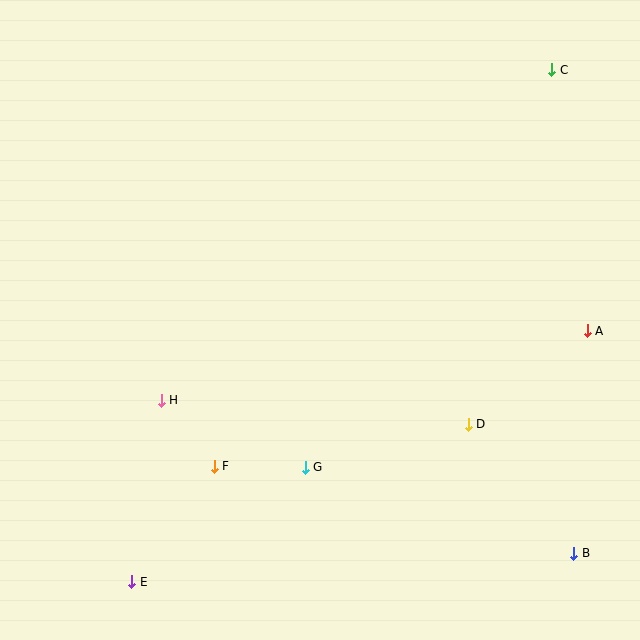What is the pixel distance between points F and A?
The distance between F and A is 397 pixels.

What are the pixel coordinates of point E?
Point E is at (132, 582).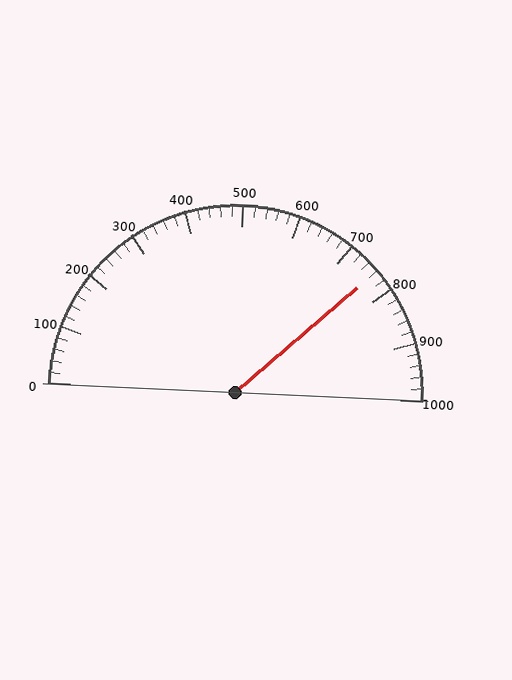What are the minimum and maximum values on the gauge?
The gauge ranges from 0 to 1000.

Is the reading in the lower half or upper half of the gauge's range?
The reading is in the upper half of the range (0 to 1000).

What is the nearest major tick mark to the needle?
The nearest major tick mark is 800.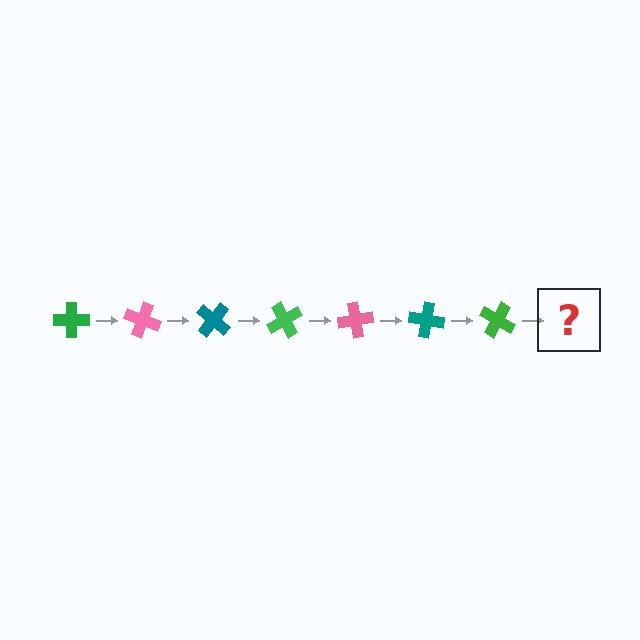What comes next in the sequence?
The next element should be a pink cross, rotated 140 degrees from the start.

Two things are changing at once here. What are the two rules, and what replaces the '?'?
The two rules are that it rotates 20 degrees each step and the color cycles through green, pink, and teal. The '?' should be a pink cross, rotated 140 degrees from the start.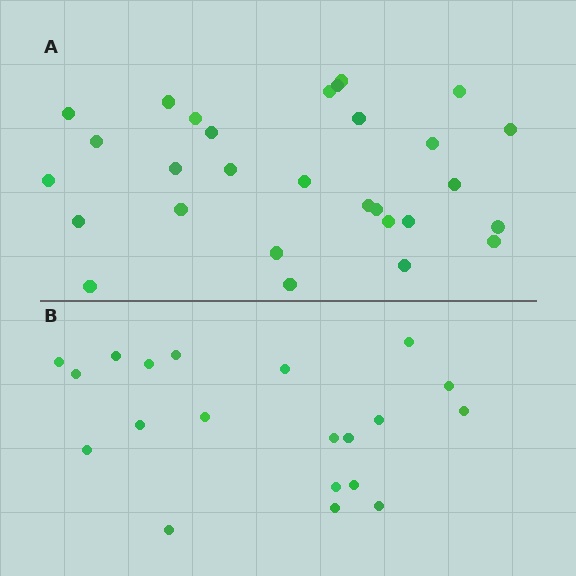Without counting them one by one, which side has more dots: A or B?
Region A (the top region) has more dots.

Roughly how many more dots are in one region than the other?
Region A has roughly 8 or so more dots than region B.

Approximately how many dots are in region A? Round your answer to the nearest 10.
About 30 dots. (The exact count is 29, which rounds to 30.)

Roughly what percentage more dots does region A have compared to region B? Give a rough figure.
About 45% more.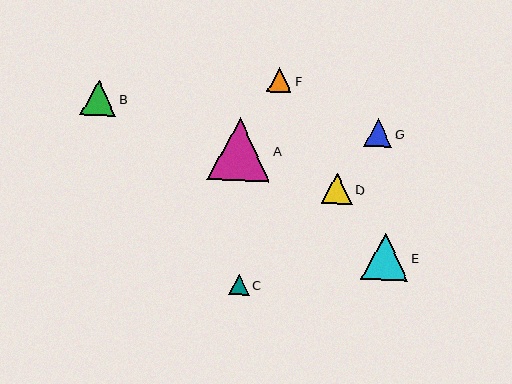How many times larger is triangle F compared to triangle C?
Triangle F is approximately 1.2 times the size of triangle C.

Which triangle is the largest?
Triangle A is the largest with a size of approximately 62 pixels.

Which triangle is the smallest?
Triangle C is the smallest with a size of approximately 21 pixels.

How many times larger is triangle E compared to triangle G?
Triangle E is approximately 1.7 times the size of triangle G.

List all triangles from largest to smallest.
From largest to smallest: A, E, B, D, G, F, C.